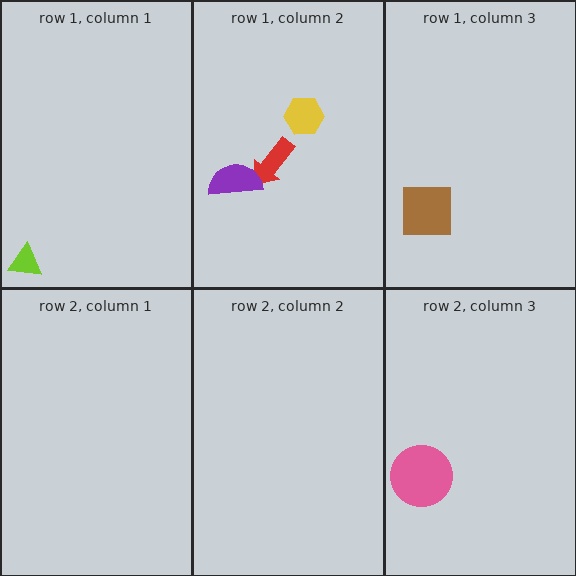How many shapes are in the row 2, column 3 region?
1.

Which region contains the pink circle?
The row 2, column 3 region.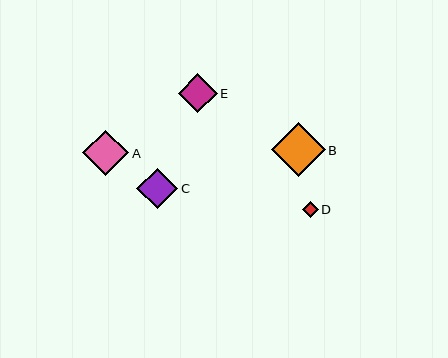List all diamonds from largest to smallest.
From largest to smallest: B, A, C, E, D.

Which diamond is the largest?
Diamond B is the largest with a size of approximately 53 pixels.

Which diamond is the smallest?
Diamond D is the smallest with a size of approximately 16 pixels.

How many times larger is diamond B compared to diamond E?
Diamond B is approximately 1.4 times the size of diamond E.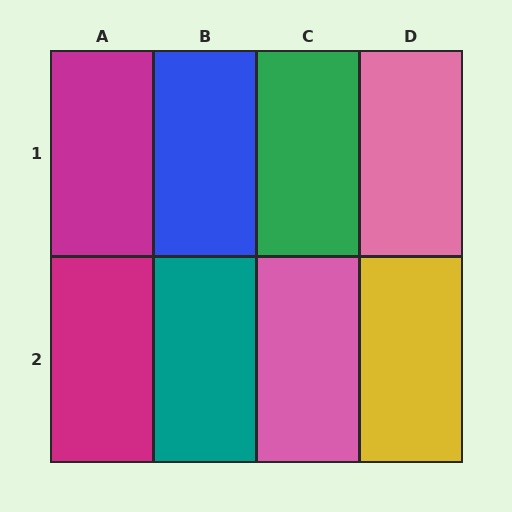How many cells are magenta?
2 cells are magenta.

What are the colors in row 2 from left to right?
Magenta, teal, pink, yellow.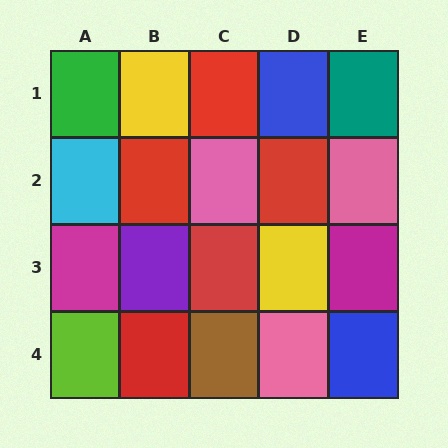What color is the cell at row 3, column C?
Red.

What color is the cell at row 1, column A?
Green.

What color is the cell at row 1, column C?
Red.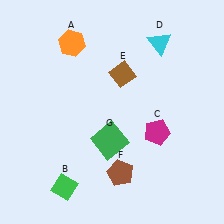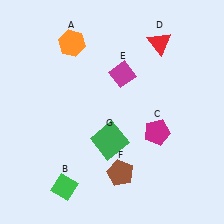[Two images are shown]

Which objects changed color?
D changed from cyan to red. E changed from brown to magenta.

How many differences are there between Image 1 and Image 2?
There are 2 differences between the two images.